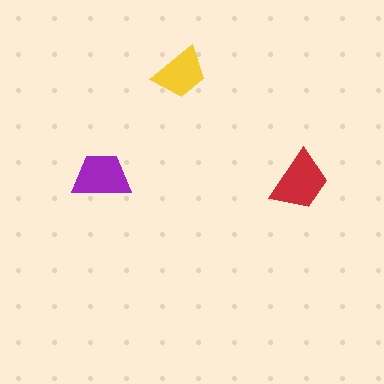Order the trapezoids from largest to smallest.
the red one, the purple one, the yellow one.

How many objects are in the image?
There are 3 objects in the image.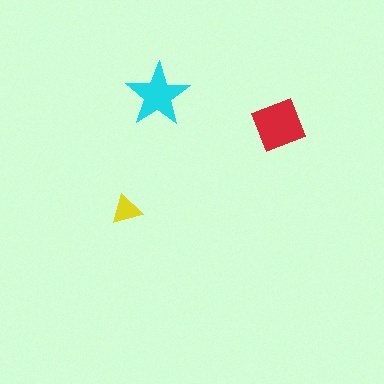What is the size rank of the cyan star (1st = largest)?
2nd.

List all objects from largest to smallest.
The red square, the cyan star, the yellow triangle.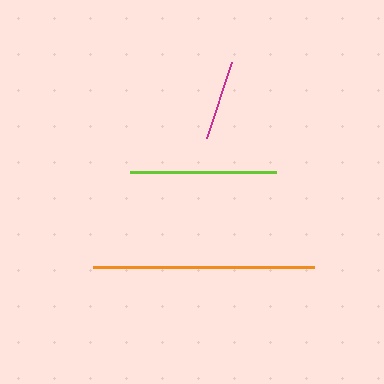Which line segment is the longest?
The orange line is the longest at approximately 221 pixels.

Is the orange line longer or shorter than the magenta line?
The orange line is longer than the magenta line.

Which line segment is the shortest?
The magenta line is the shortest at approximately 80 pixels.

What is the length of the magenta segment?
The magenta segment is approximately 80 pixels long.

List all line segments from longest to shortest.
From longest to shortest: orange, lime, magenta.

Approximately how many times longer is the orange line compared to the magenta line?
The orange line is approximately 2.8 times the length of the magenta line.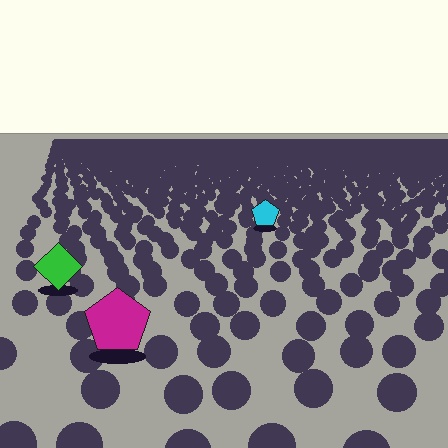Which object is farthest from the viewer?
The cyan pentagon is farthest from the viewer. It appears smaller and the ground texture around it is denser.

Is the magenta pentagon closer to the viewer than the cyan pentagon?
Yes. The magenta pentagon is closer — you can tell from the texture gradient: the ground texture is coarser near it.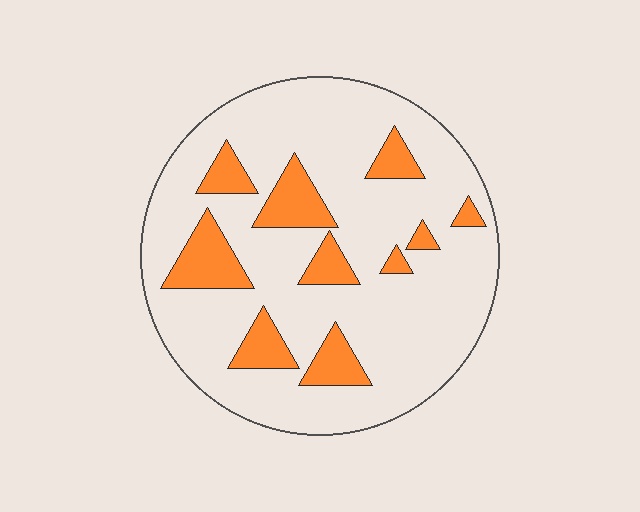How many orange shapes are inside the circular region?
10.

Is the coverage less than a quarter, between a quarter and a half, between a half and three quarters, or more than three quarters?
Less than a quarter.